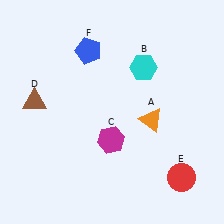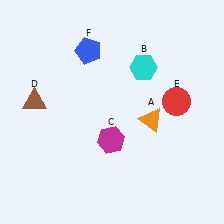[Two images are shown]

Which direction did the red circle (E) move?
The red circle (E) moved up.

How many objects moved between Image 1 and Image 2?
1 object moved between the two images.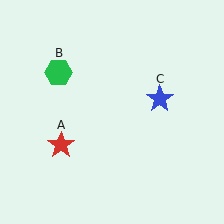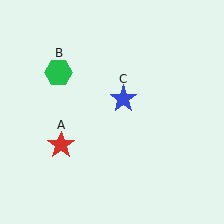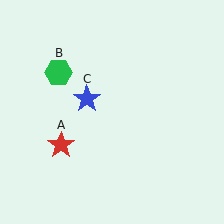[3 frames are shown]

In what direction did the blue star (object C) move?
The blue star (object C) moved left.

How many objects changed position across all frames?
1 object changed position: blue star (object C).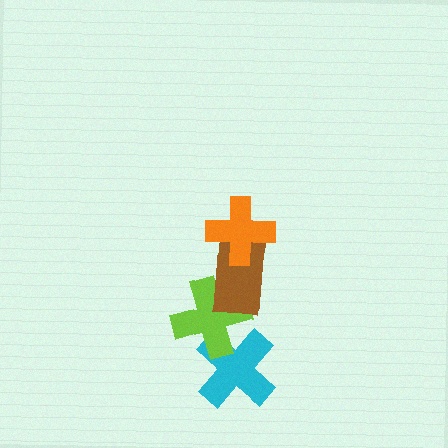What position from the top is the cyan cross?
The cyan cross is 4th from the top.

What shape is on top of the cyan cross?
The lime cross is on top of the cyan cross.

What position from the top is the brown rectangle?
The brown rectangle is 2nd from the top.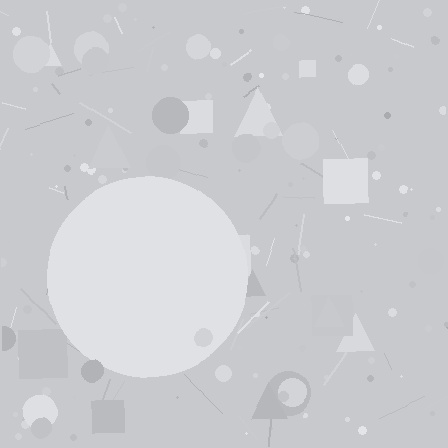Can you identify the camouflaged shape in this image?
The camouflaged shape is a circle.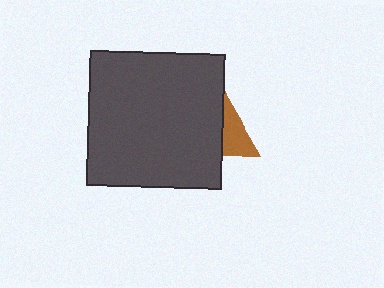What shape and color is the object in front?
The object in front is a dark gray square.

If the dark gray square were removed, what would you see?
You would see the complete brown triangle.